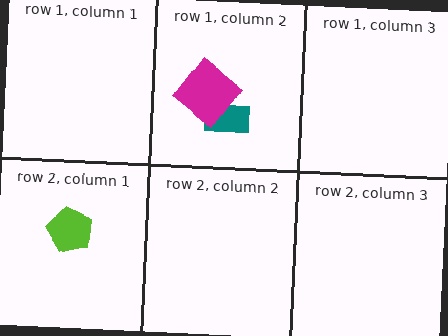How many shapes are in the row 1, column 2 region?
2.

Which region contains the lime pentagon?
The row 2, column 1 region.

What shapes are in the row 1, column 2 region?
The teal rectangle, the magenta diamond.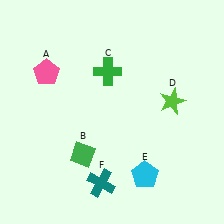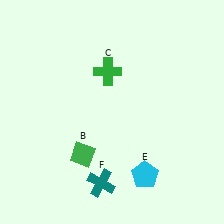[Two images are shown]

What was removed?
The lime star (D), the pink pentagon (A) were removed in Image 2.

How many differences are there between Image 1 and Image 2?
There are 2 differences between the two images.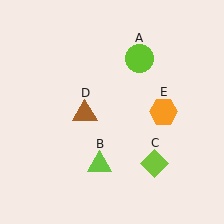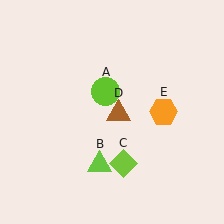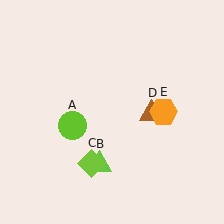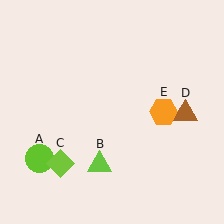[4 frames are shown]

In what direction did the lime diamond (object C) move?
The lime diamond (object C) moved left.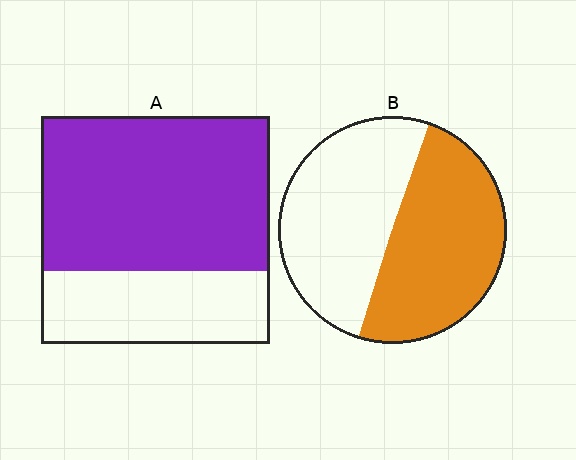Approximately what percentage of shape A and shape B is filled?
A is approximately 70% and B is approximately 50%.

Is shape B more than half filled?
Roughly half.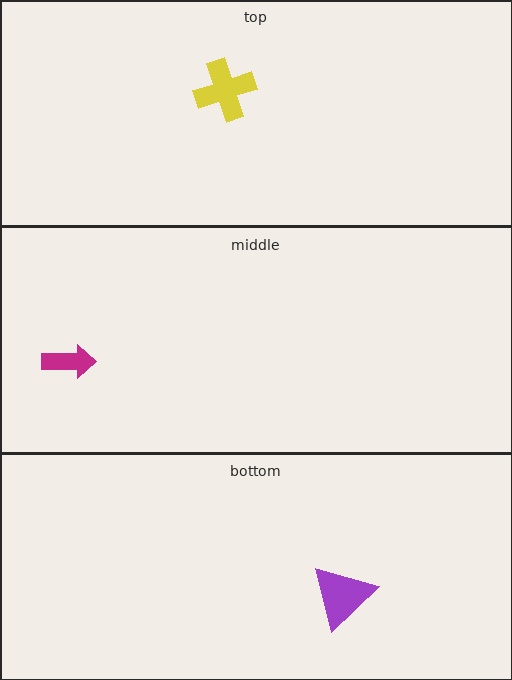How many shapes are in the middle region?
1.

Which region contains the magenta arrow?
The middle region.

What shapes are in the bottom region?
The purple triangle.